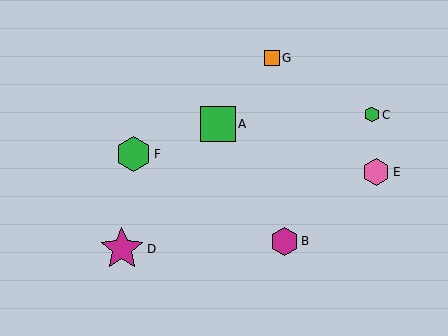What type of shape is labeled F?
Shape F is a green hexagon.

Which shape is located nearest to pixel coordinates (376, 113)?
The green hexagon (labeled C) at (372, 115) is nearest to that location.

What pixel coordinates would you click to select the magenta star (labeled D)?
Click at (122, 249) to select the magenta star D.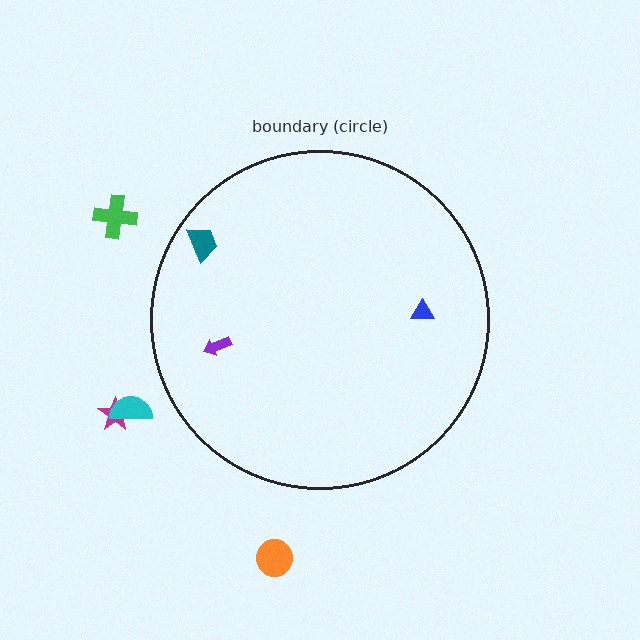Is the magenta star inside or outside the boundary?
Outside.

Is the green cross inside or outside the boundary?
Outside.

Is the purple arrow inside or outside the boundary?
Inside.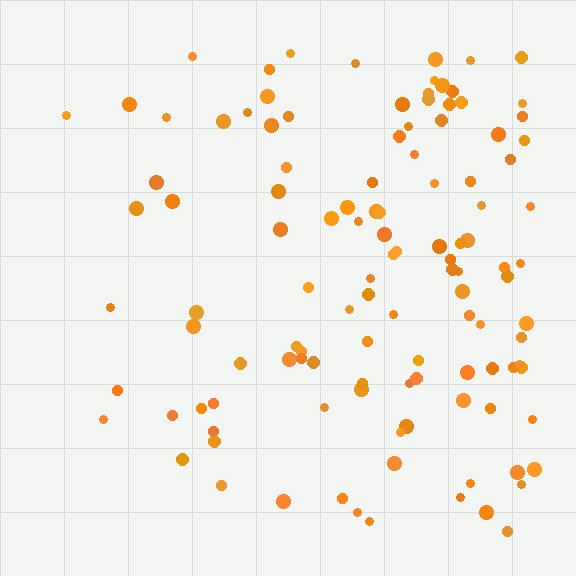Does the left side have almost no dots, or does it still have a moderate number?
Still a moderate number, just noticeably fewer than the right.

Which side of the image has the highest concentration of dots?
The right.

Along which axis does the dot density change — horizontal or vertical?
Horizontal.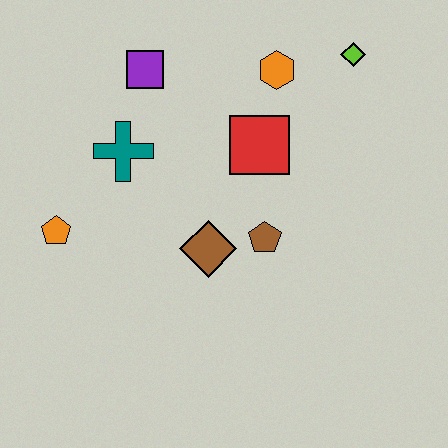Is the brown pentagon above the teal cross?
No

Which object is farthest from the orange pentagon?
The lime diamond is farthest from the orange pentagon.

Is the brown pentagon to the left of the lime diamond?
Yes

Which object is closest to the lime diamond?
The orange hexagon is closest to the lime diamond.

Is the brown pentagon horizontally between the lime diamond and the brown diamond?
Yes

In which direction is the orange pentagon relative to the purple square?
The orange pentagon is below the purple square.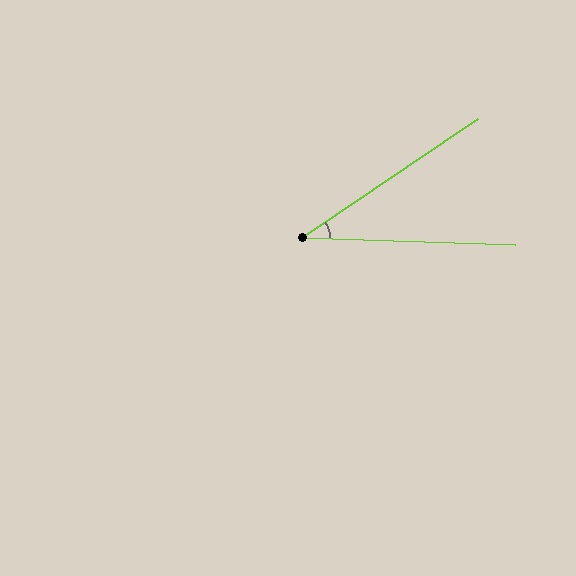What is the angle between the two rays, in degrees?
Approximately 36 degrees.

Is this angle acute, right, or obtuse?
It is acute.